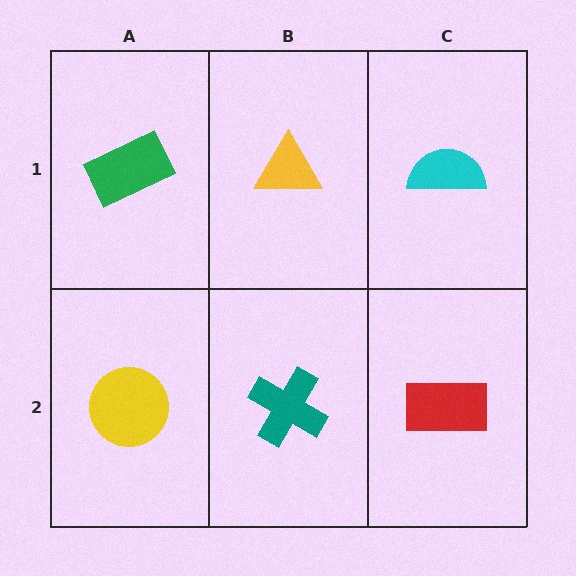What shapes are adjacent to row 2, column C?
A cyan semicircle (row 1, column C), a teal cross (row 2, column B).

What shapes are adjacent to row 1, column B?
A teal cross (row 2, column B), a green rectangle (row 1, column A), a cyan semicircle (row 1, column C).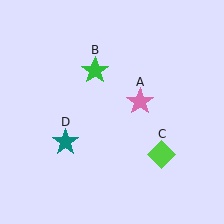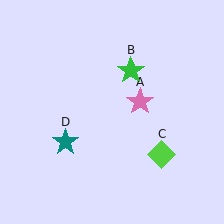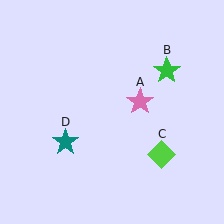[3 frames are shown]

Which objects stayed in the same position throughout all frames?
Pink star (object A) and lime diamond (object C) and teal star (object D) remained stationary.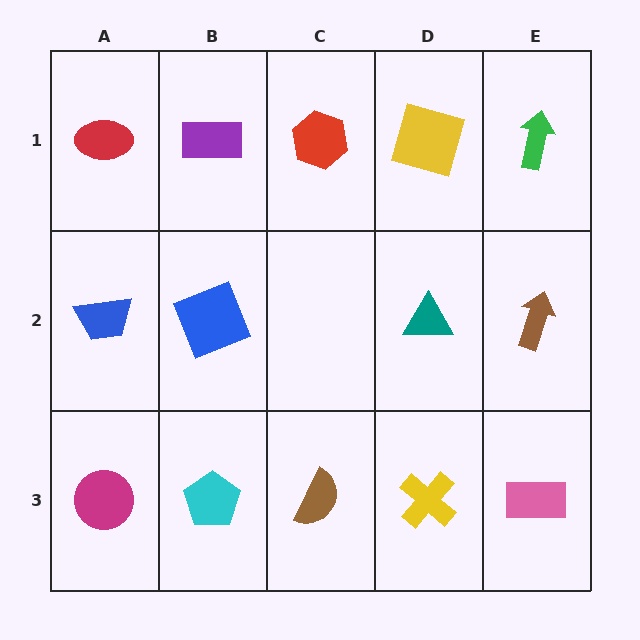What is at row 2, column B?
A blue square.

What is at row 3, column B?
A cyan pentagon.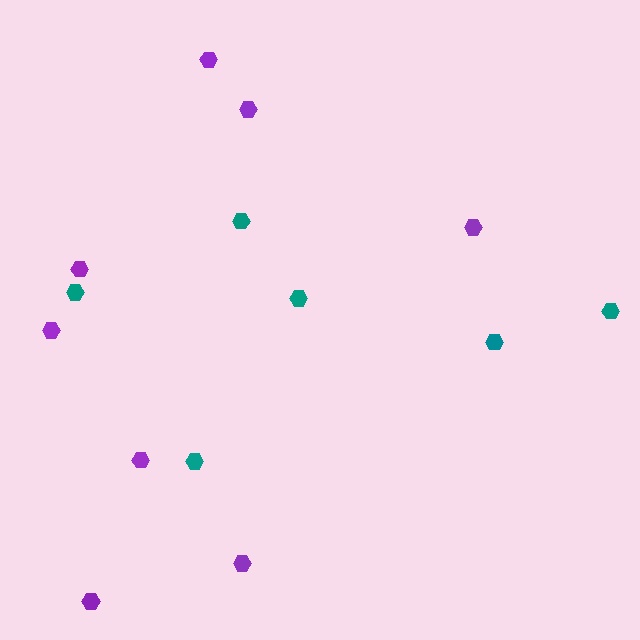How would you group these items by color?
There are 2 groups: one group of purple hexagons (8) and one group of teal hexagons (6).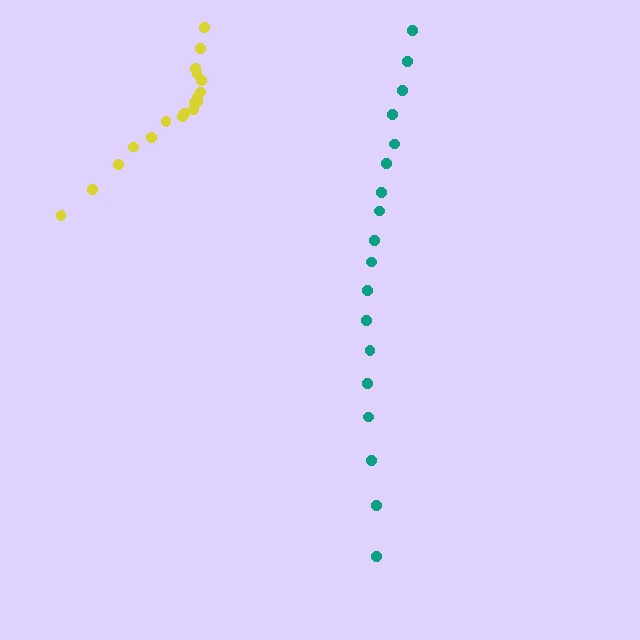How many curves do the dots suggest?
There are 2 distinct paths.